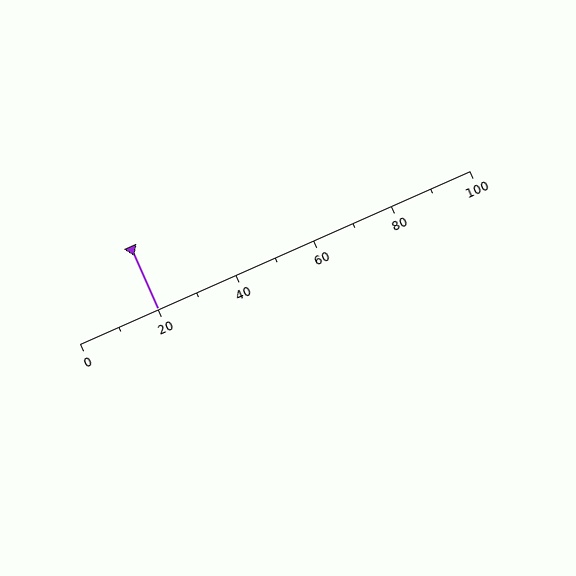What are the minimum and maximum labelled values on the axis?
The axis runs from 0 to 100.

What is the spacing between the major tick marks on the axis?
The major ticks are spaced 20 apart.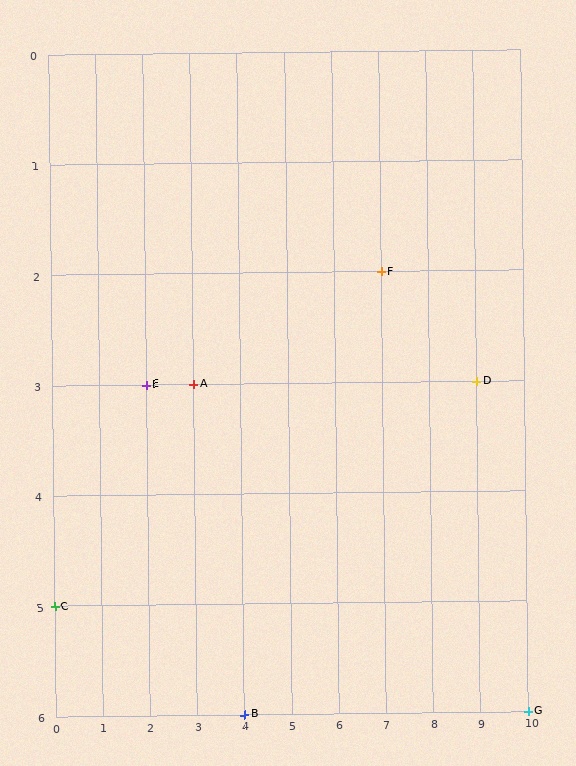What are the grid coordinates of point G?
Point G is at grid coordinates (10, 6).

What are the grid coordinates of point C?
Point C is at grid coordinates (0, 5).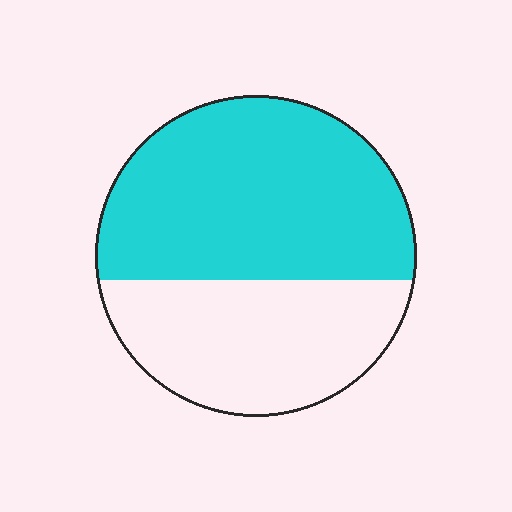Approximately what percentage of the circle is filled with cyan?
Approximately 60%.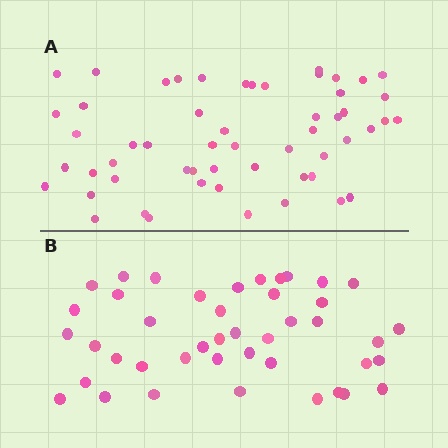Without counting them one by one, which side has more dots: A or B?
Region A (the top region) has more dots.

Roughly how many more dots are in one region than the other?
Region A has roughly 12 or so more dots than region B.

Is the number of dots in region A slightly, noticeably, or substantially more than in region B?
Region A has noticeably more, but not dramatically so. The ratio is roughly 1.3 to 1.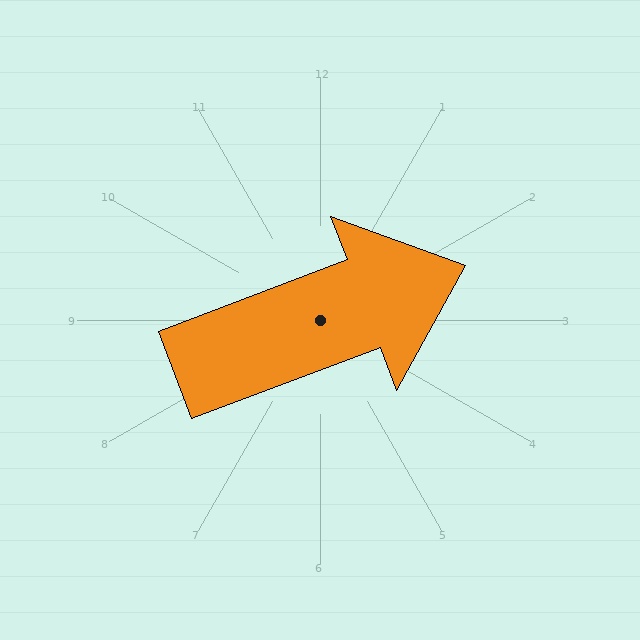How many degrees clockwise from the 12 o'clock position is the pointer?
Approximately 69 degrees.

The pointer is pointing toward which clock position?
Roughly 2 o'clock.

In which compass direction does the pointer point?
East.